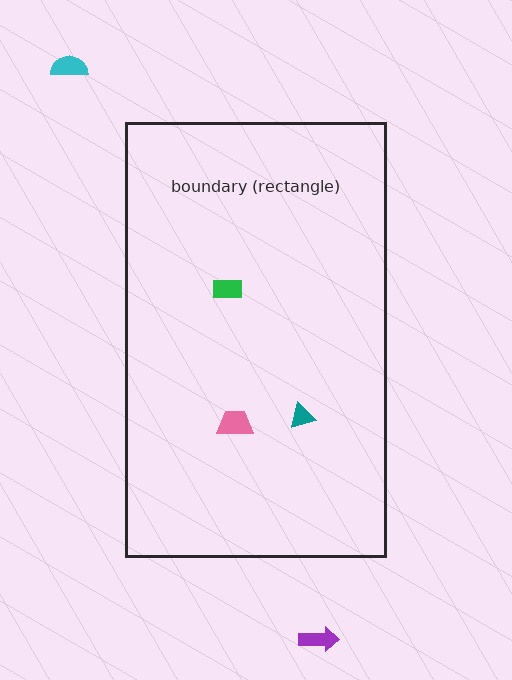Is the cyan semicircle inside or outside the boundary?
Outside.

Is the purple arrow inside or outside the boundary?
Outside.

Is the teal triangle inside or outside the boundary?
Inside.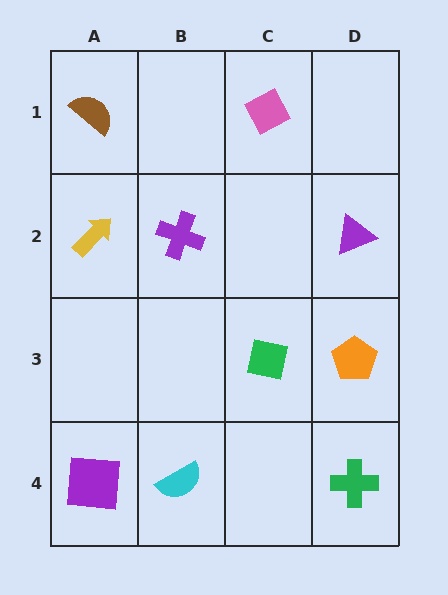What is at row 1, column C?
A pink diamond.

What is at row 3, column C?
A green square.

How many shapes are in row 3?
2 shapes.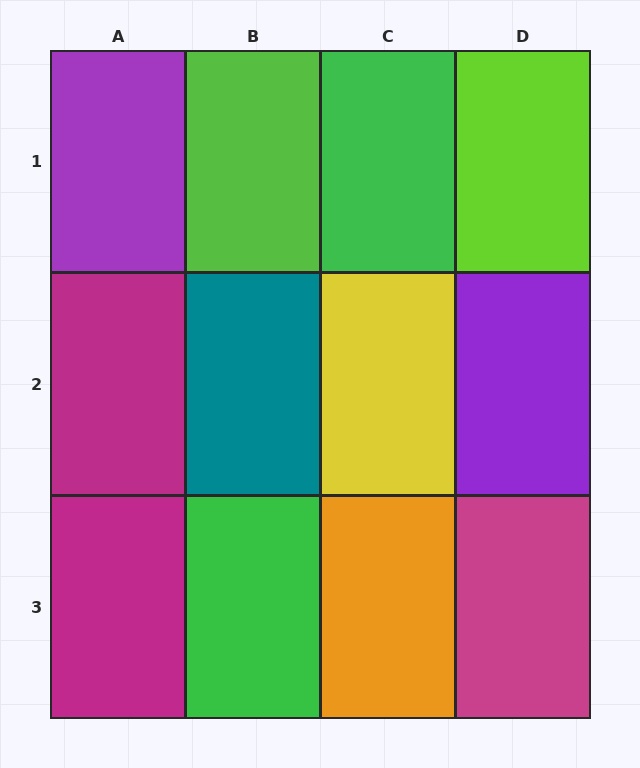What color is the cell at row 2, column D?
Purple.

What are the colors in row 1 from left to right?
Purple, lime, green, lime.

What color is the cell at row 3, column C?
Orange.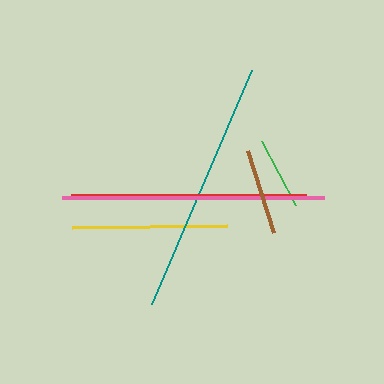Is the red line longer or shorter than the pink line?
The pink line is longer than the red line.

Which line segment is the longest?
The pink line is the longest at approximately 261 pixels.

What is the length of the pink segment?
The pink segment is approximately 261 pixels long.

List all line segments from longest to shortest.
From longest to shortest: pink, teal, red, yellow, brown, green.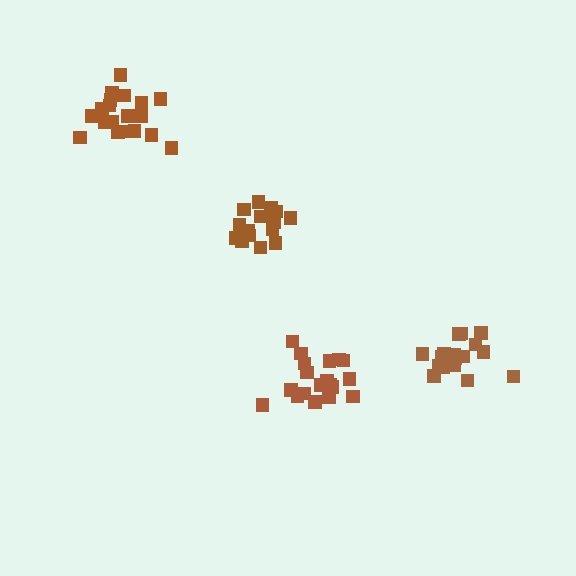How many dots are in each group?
Group 1: 18 dots, Group 2: 16 dots, Group 3: 19 dots, Group 4: 19 dots (72 total).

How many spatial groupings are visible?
There are 4 spatial groupings.